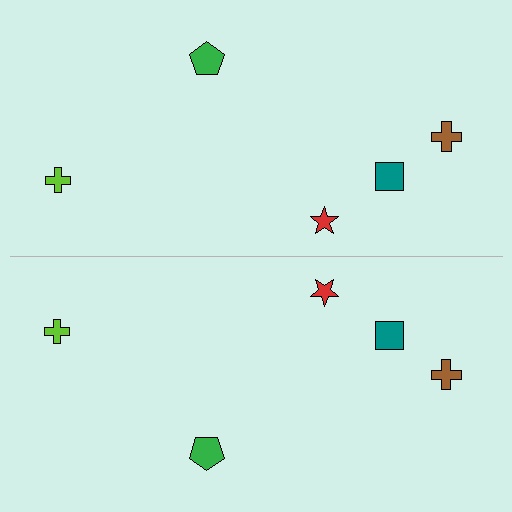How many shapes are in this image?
There are 10 shapes in this image.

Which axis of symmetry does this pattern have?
The pattern has a horizontal axis of symmetry running through the center of the image.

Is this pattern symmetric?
Yes, this pattern has bilateral (reflection) symmetry.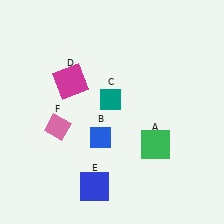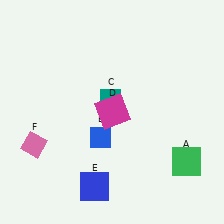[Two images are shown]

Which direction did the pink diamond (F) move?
The pink diamond (F) moved left.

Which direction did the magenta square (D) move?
The magenta square (D) moved right.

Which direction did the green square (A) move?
The green square (A) moved right.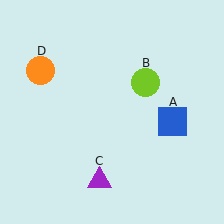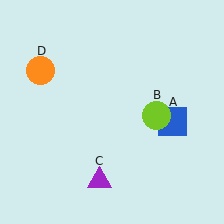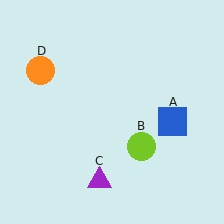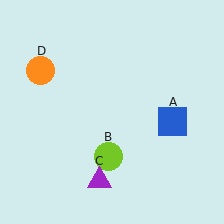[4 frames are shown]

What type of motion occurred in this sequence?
The lime circle (object B) rotated clockwise around the center of the scene.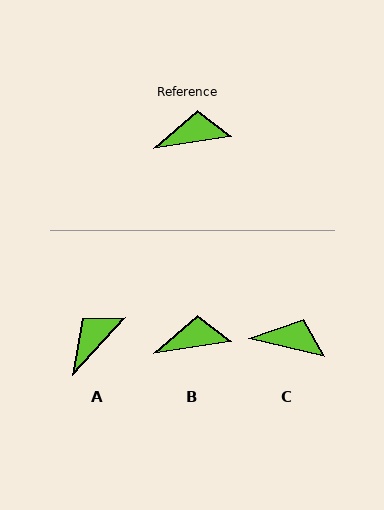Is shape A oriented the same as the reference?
No, it is off by about 39 degrees.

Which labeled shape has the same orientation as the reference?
B.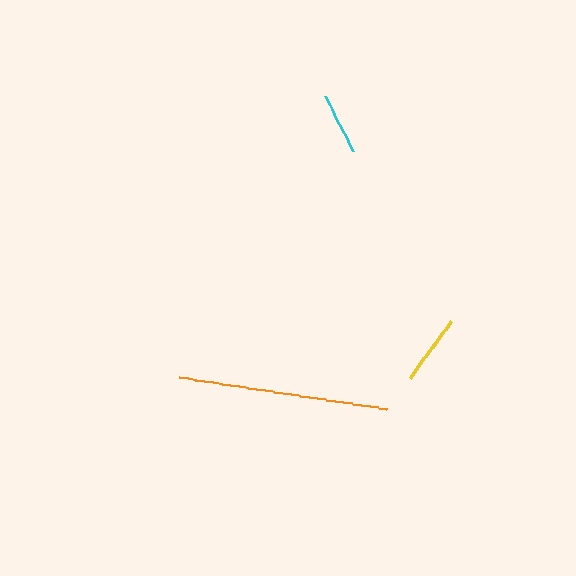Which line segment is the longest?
The orange line is the longest at approximately 210 pixels.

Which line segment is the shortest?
The cyan line is the shortest at approximately 62 pixels.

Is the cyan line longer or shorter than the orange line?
The orange line is longer than the cyan line.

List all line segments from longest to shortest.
From longest to shortest: orange, yellow, cyan.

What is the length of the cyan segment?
The cyan segment is approximately 62 pixels long.